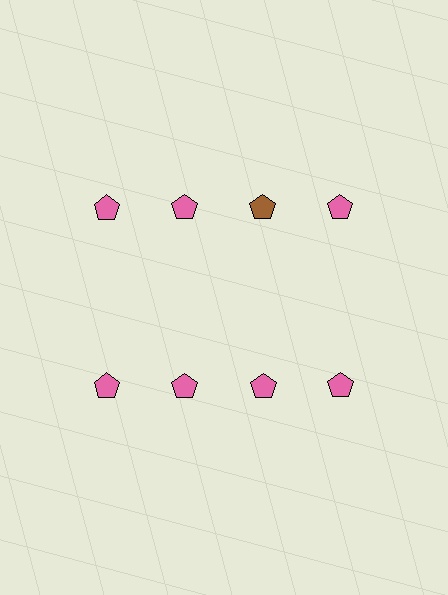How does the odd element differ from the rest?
It has a different color: brown instead of pink.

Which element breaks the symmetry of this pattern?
The brown pentagon in the top row, center column breaks the symmetry. All other shapes are pink pentagons.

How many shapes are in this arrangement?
There are 8 shapes arranged in a grid pattern.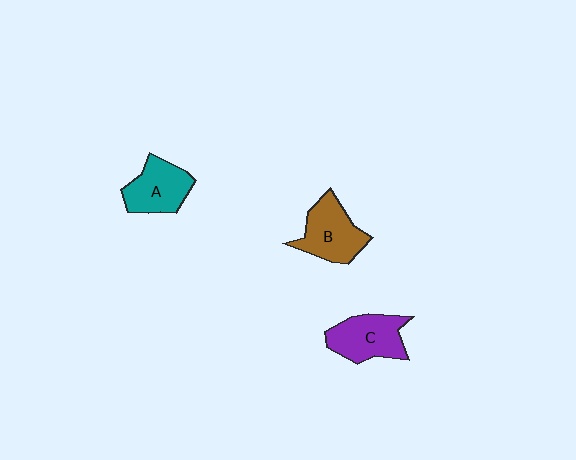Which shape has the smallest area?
Shape A (teal).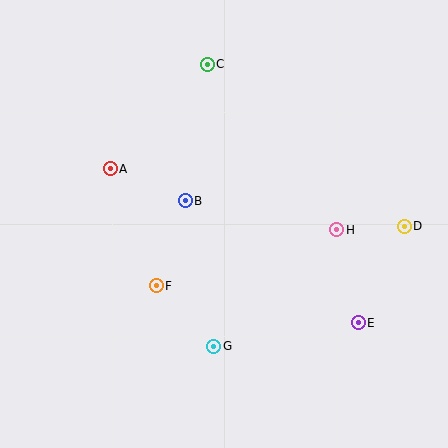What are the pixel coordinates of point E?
Point E is at (358, 323).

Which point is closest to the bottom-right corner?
Point E is closest to the bottom-right corner.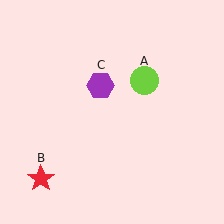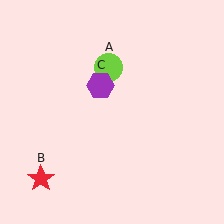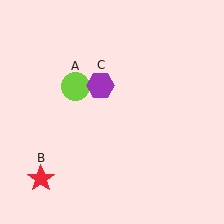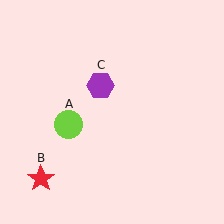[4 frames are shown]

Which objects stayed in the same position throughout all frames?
Red star (object B) and purple hexagon (object C) remained stationary.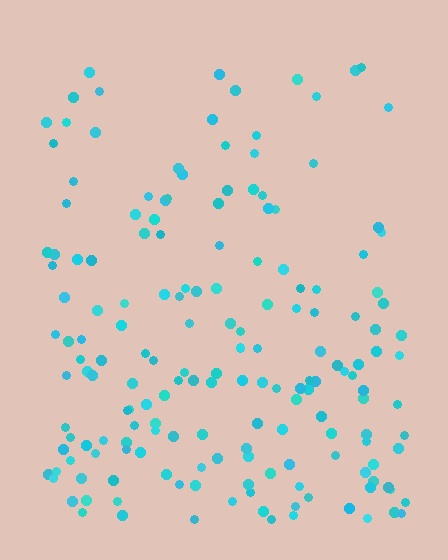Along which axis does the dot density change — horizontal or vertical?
Vertical.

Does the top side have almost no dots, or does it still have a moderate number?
Still a moderate number, just noticeably fewer than the bottom.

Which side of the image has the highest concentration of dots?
The bottom.